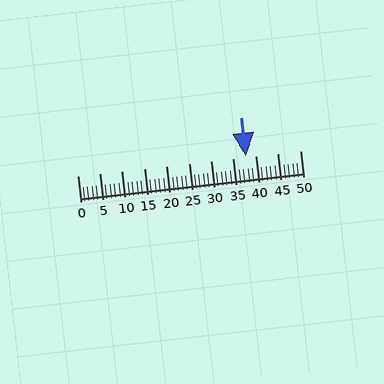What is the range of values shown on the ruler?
The ruler shows values from 0 to 50.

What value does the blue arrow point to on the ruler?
The blue arrow points to approximately 38.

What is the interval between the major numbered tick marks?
The major tick marks are spaced 5 units apart.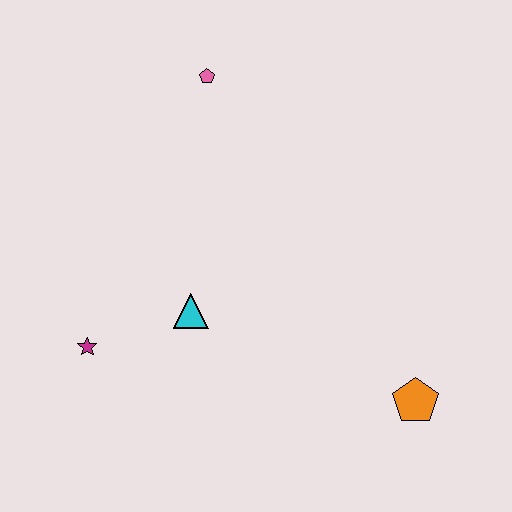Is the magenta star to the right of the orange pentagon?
No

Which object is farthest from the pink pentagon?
The orange pentagon is farthest from the pink pentagon.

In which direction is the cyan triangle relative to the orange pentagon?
The cyan triangle is to the left of the orange pentagon.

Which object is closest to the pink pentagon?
The cyan triangle is closest to the pink pentagon.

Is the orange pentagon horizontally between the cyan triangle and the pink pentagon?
No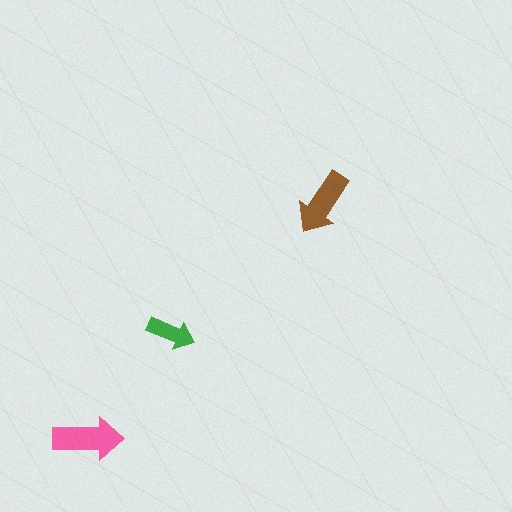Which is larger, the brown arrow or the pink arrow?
The pink one.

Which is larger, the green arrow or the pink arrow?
The pink one.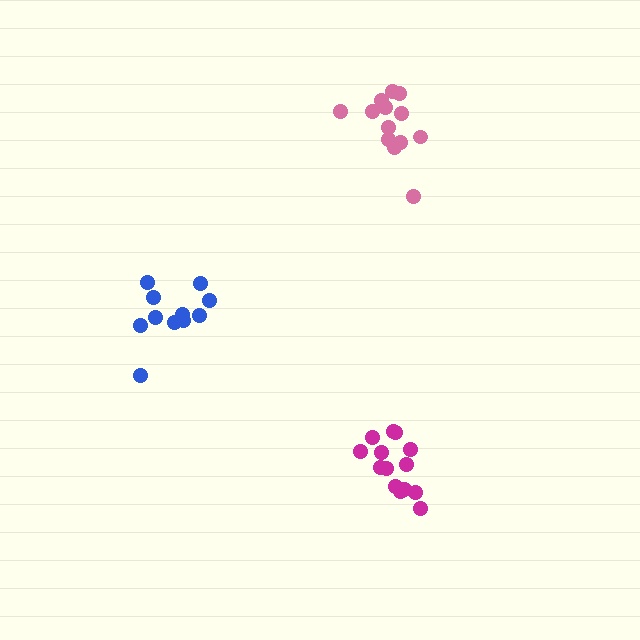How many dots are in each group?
Group 1: 13 dots, Group 2: 14 dots, Group 3: 11 dots (38 total).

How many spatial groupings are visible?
There are 3 spatial groupings.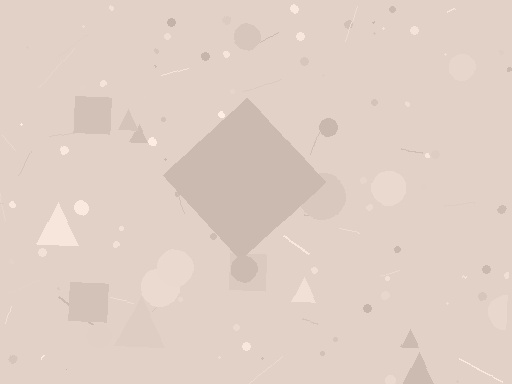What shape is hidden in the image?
A diamond is hidden in the image.